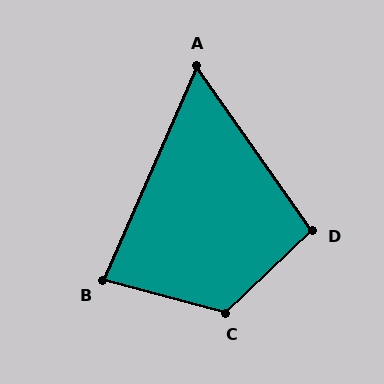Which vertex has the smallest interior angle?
A, at approximately 59 degrees.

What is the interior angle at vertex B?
Approximately 81 degrees (acute).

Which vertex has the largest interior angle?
C, at approximately 121 degrees.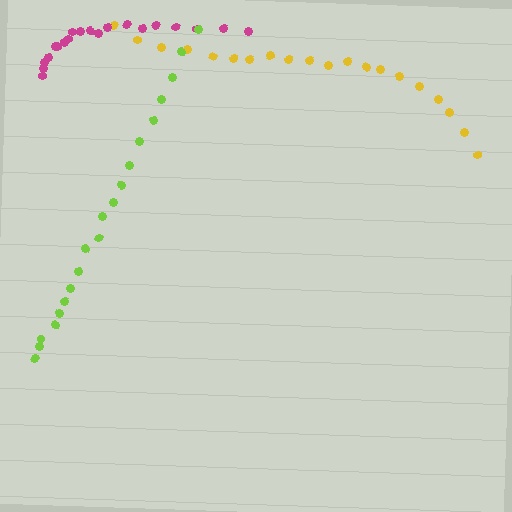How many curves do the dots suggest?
There are 3 distinct paths.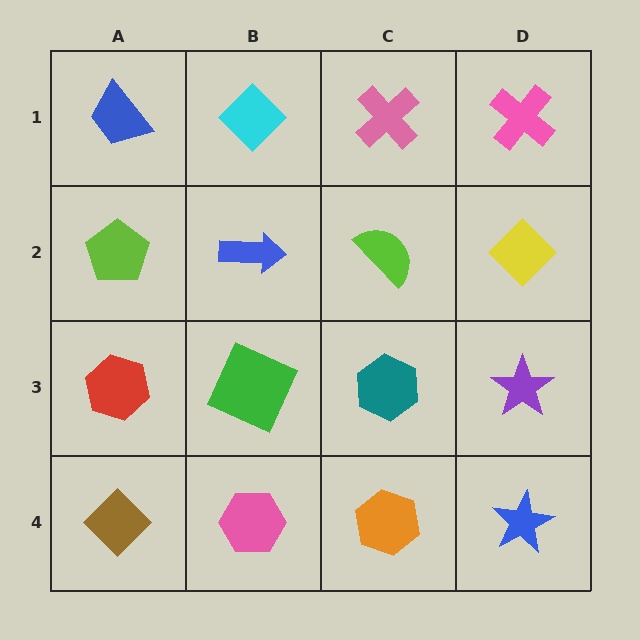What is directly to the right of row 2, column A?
A blue arrow.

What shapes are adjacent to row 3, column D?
A yellow diamond (row 2, column D), a blue star (row 4, column D), a teal hexagon (row 3, column C).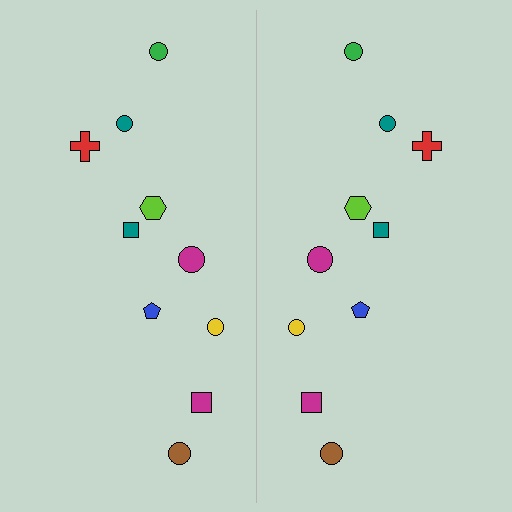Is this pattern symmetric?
Yes, this pattern has bilateral (reflection) symmetry.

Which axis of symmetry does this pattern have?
The pattern has a vertical axis of symmetry running through the center of the image.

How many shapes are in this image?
There are 20 shapes in this image.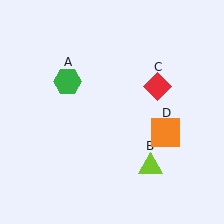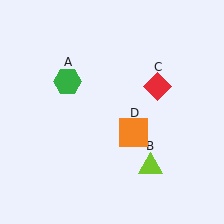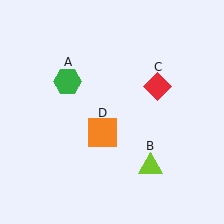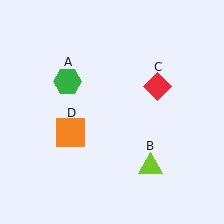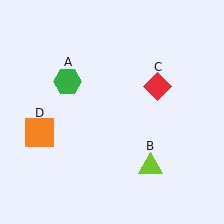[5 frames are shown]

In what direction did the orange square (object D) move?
The orange square (object D) moved left.